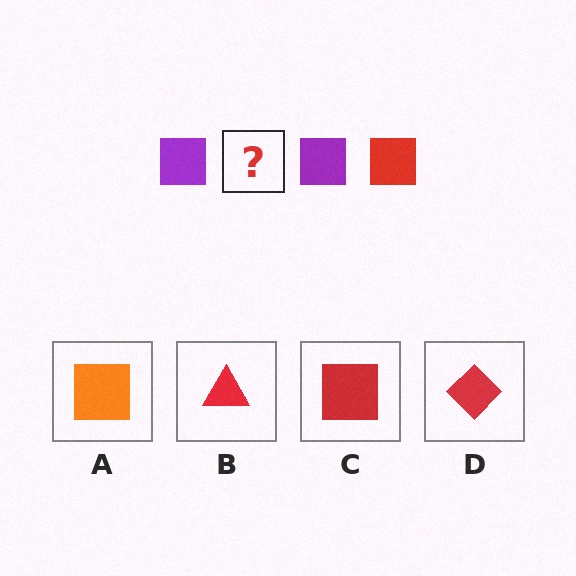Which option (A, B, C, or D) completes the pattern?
C.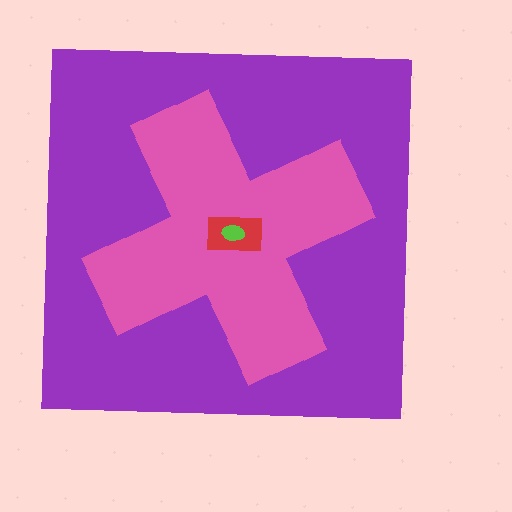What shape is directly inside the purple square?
The pink cross.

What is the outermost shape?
The purple square.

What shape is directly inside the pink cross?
The red rectangle.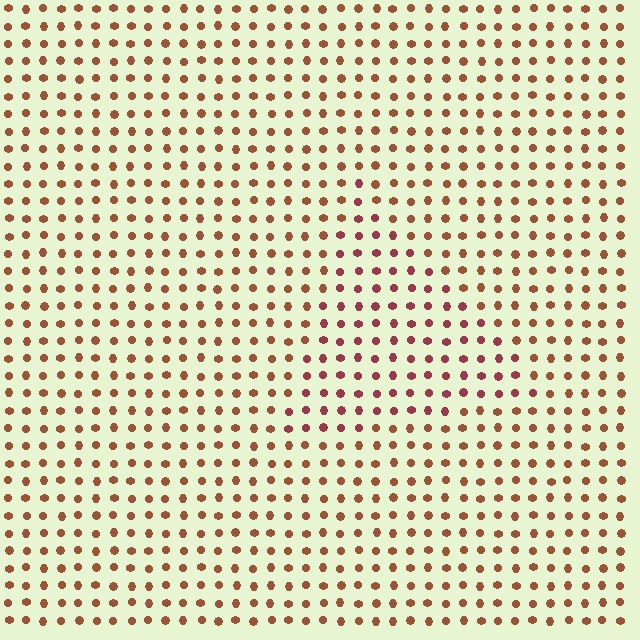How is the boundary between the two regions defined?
The boundary is defined purely by a slight shift in hue (about 30 degrees). Spacing, size, and orientation are identical on both sides.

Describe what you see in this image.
The image is filled with small brown elements in a uniform arrangement. A triangle-shaped region is visible where the elements are tinted to a slightly different hue, forming a subtle color boundary.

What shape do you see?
I see a triangle.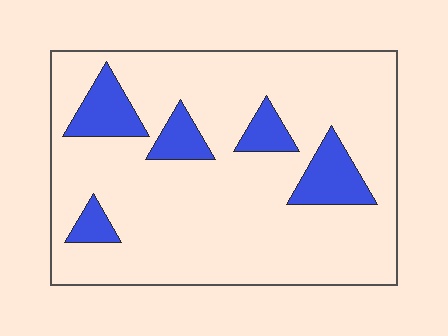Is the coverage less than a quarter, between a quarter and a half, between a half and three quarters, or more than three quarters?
Less than a quarter.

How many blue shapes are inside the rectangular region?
5.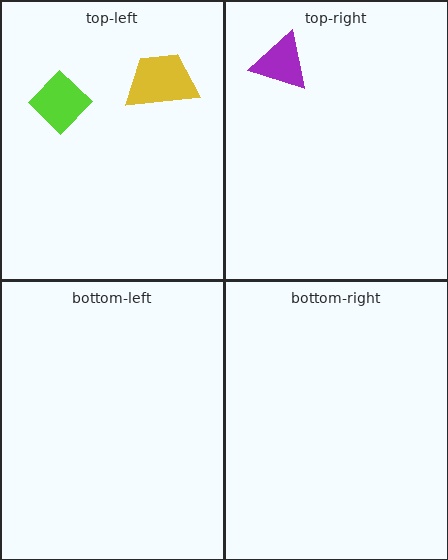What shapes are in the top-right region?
The purple triangle.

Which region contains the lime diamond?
The top-left region.